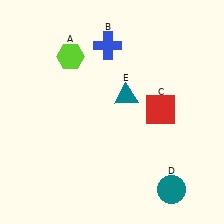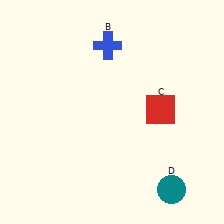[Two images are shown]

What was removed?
The lime hexagon (A), the teal triangle (E) were removed in Image 2.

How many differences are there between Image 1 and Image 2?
There are 2 differences between the two images.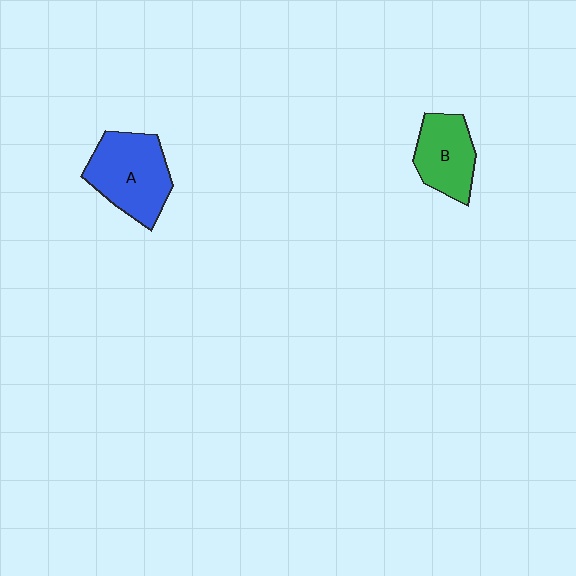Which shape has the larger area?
Shape A (blue).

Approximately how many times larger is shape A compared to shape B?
Approximately 1.3 times.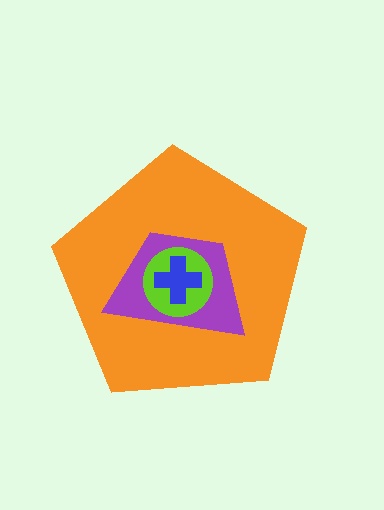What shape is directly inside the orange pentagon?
The purple trapezoid.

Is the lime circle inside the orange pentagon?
Yes.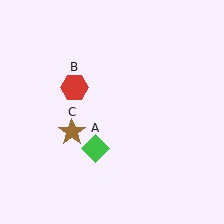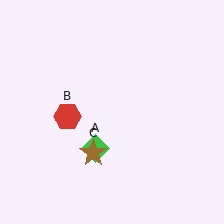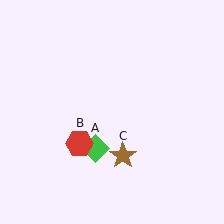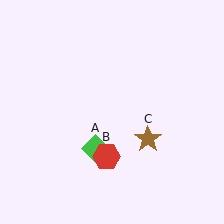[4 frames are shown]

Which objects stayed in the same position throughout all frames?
Green diamond (object A) remained stationary.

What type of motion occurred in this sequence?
The red hexagon (object B), brown star (object C) rotated counterclockwise around the center of the scene.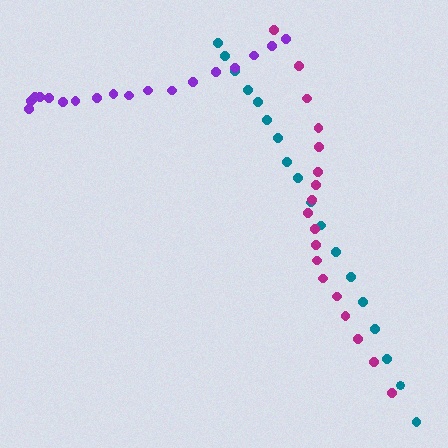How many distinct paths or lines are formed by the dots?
There are 3 distinct paths.